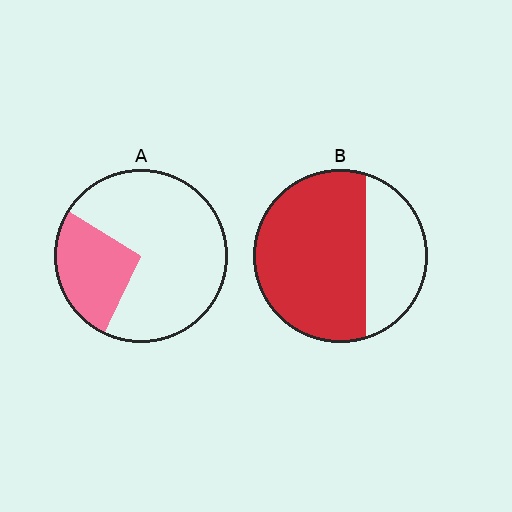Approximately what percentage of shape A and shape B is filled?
A is approximately 25% and B is approximately 70%.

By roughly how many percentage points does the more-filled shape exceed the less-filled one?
By roughly 40 percentage points (B over A).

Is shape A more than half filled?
No.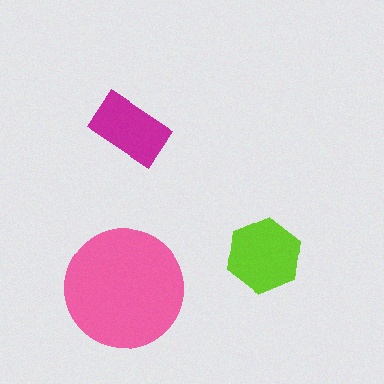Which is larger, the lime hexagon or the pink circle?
The pink circle.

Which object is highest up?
The magenta rectangle is topmost.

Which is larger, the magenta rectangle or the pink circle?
The pink circle.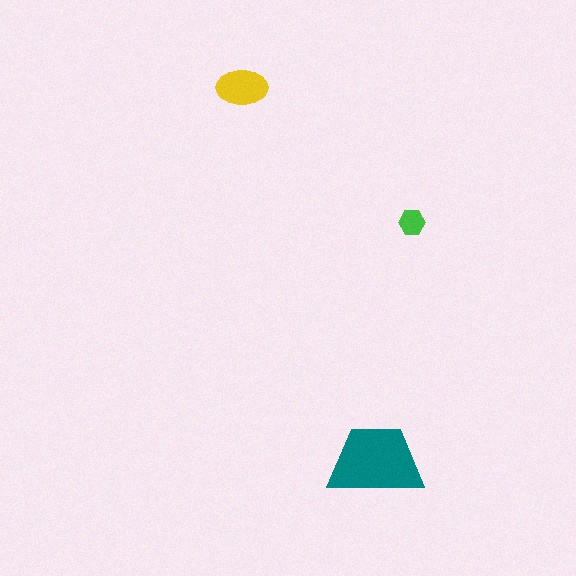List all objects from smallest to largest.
The green hexagon, the yellow ellipse, the teal trapezoid.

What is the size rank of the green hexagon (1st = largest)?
3rd.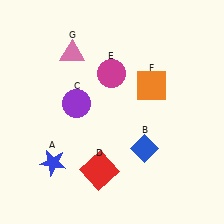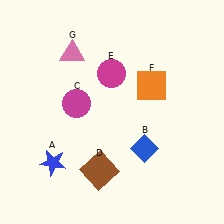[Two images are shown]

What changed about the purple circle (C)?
In Image 1, C is purple. In Image 2, it changed to magenta.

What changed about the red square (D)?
In Image 1, D is red. In Image 2, it changed to brown.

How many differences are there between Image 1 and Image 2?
There are 2 differences between the two images.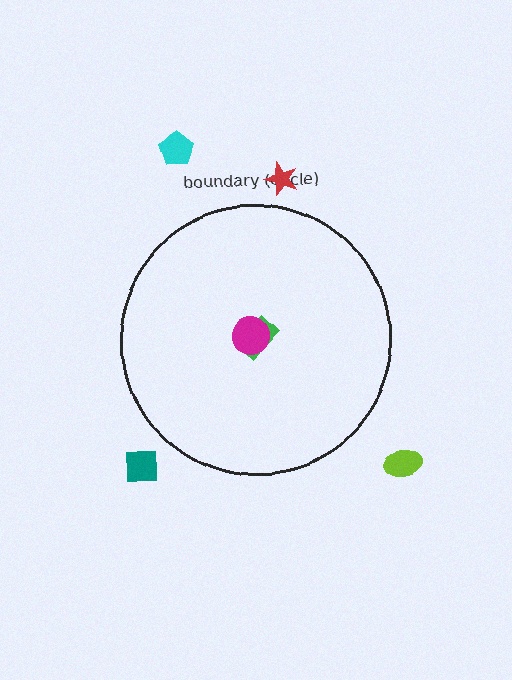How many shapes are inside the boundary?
2 inside, 4 outside.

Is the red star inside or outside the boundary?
Outside.